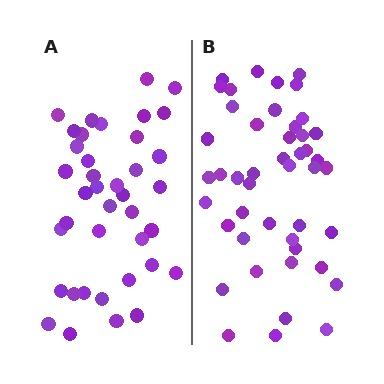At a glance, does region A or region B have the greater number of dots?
Region B (the right region) has more dots.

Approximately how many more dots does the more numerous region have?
Region B has roughly 8 or so more dots than region A.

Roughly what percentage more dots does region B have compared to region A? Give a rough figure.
About 20% more.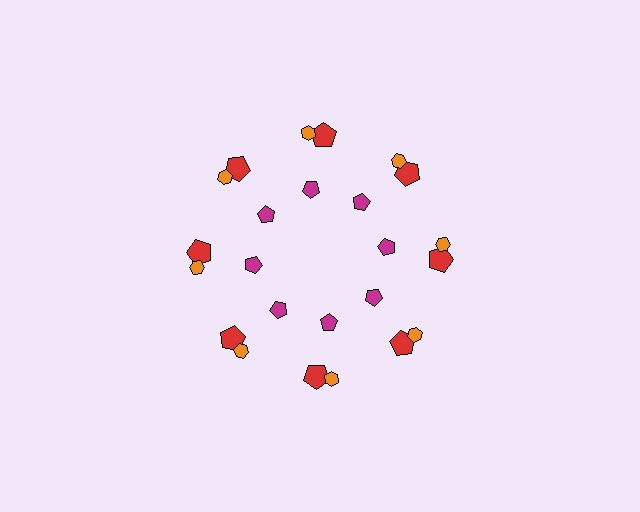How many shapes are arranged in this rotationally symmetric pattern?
There are 24 shapes, arranged in 8 groups of 3.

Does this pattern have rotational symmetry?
Yes, this pattern has 8-fold rotational symmetry. It looks the same after rotating 45 degrees around the center.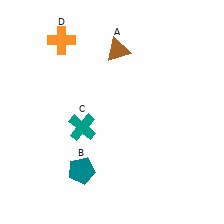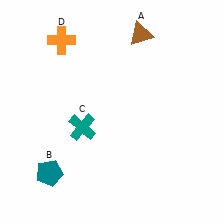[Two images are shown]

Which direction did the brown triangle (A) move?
The brown triangle (A) moved right.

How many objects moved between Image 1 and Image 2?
2 objects moved between the two images.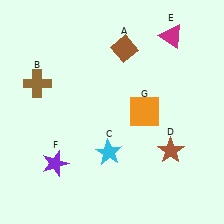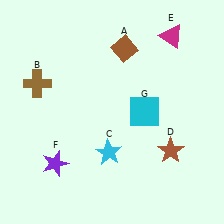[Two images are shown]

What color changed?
The square (G) changed from orange in Image 1 to cyan in Image 2.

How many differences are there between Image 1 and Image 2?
There is 1 difference between the two images.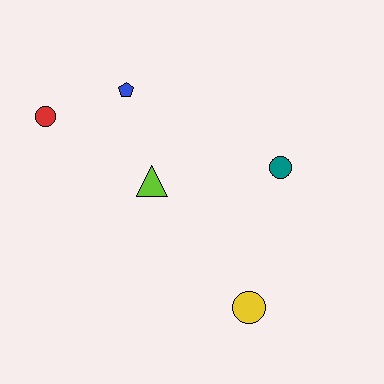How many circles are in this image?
There are 3 circles.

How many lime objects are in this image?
There is 1 lime object.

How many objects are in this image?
There are 5 objects.